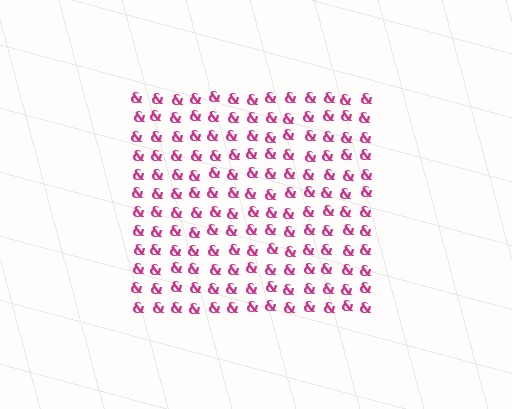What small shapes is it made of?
It is made of small ampersands.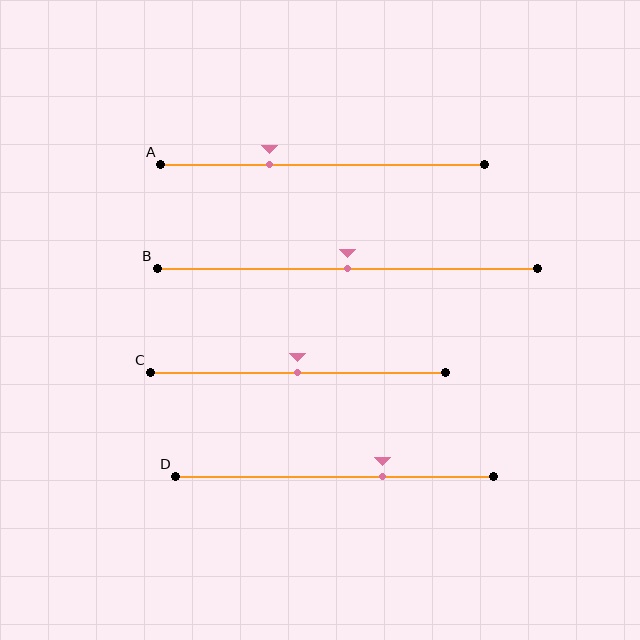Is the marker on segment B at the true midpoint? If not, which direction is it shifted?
Yes, the marker on segment B is at the true midpoint.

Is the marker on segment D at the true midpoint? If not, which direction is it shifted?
No, the marker on segment D is shifted to the right by about 15% of the segment length.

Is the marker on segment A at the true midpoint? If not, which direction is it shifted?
No, the marker on segment A is shifted to the left by about 16% of the segment length.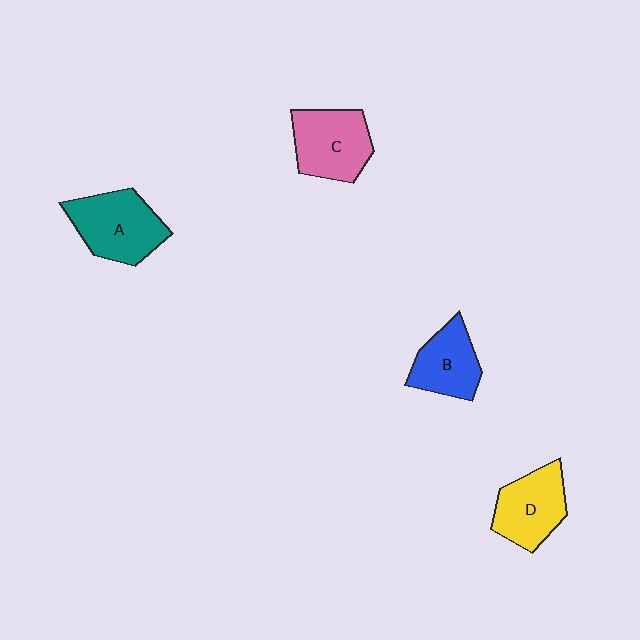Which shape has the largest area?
Shape A (teal).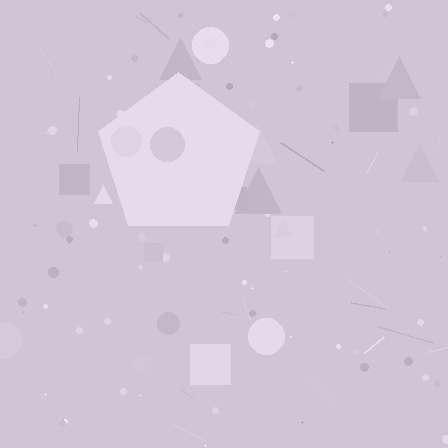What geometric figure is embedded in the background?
A pentagon is embedded in the background.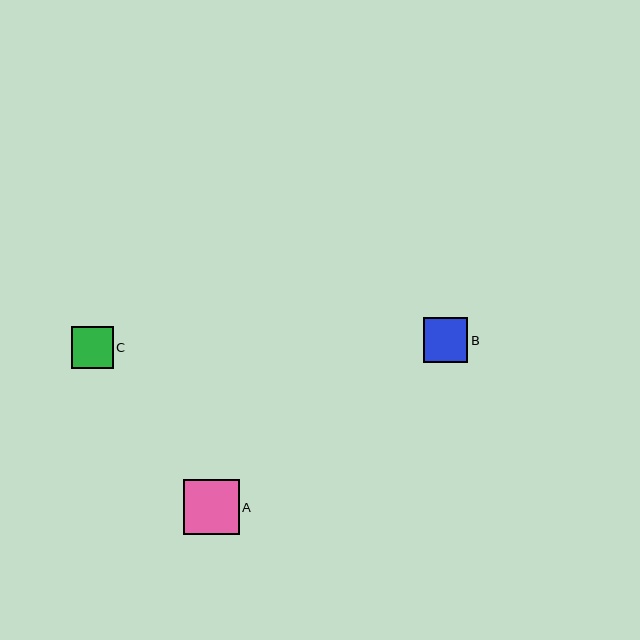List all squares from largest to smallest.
From largest to smallest: A, B, C.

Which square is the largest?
Square A is the largest with a size of approximately 55 pixels.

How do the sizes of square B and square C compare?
Square B and square C are approximately the same size.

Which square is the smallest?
Square C is the smallest with a size of approximately 42 pixels.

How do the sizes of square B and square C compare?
Square B and square C are approximately the same size.